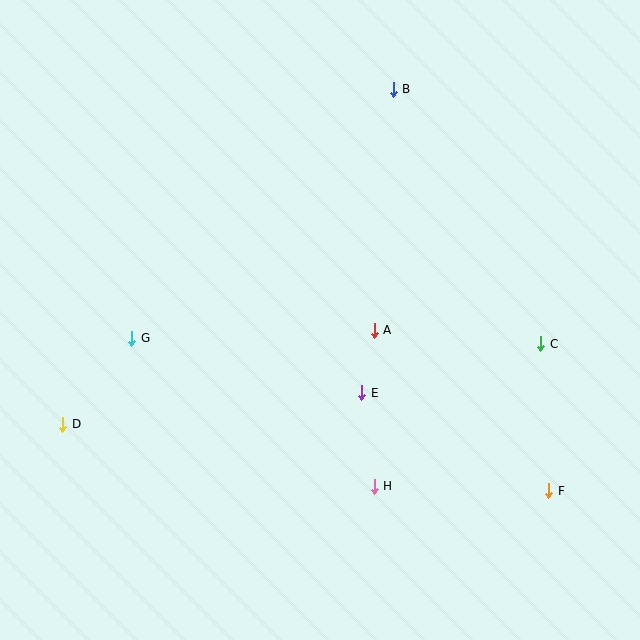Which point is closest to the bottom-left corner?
Point D is closest to the bottom-left corner.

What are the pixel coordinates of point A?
Point A is at (374, 330).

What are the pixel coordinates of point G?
Point G is at (132, 338).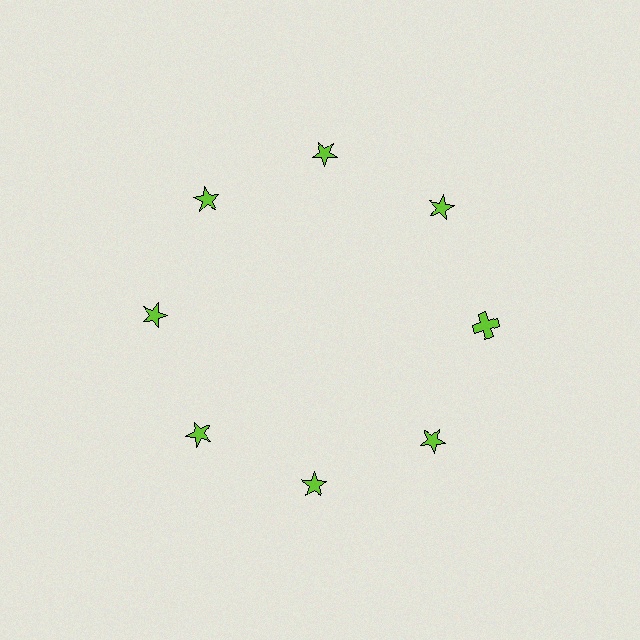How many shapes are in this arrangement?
There are 8 shapes arranged in a ring pattern.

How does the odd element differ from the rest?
It has a different shape: cross instead of star.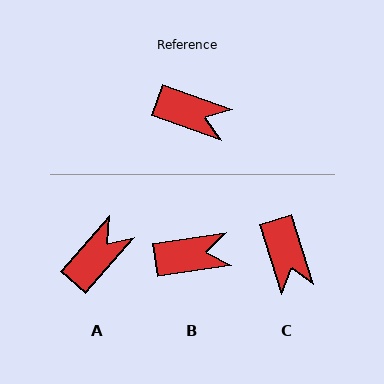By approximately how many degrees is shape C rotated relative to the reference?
Approximately 53 degrees clockwise.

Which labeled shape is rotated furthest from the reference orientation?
A, about 69 degrees away.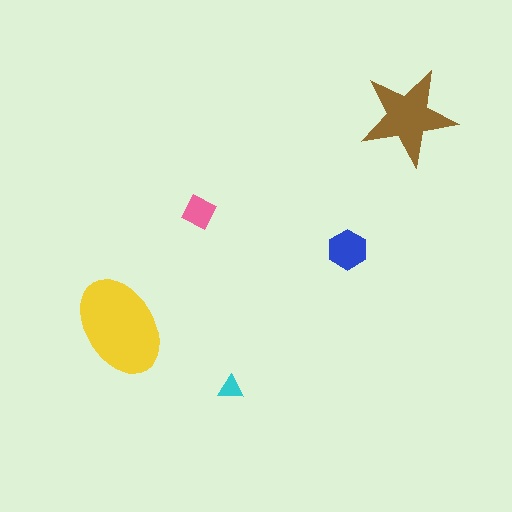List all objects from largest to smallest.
The yellow ellipse, the brown star, the blue hexagon, the pink square, the cyan triangle.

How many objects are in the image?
There are 5 objects in the image.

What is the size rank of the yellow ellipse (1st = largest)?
1st.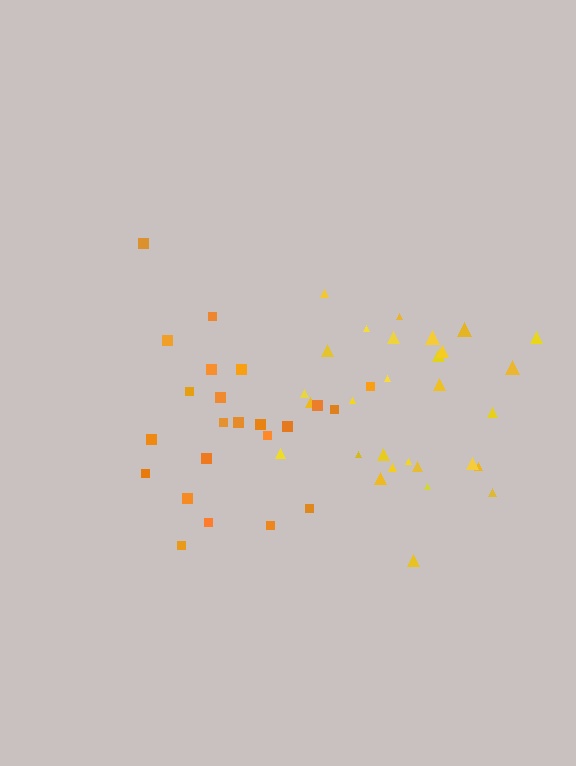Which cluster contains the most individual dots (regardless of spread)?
Yellow (29).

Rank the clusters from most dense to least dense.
orange, yellow.